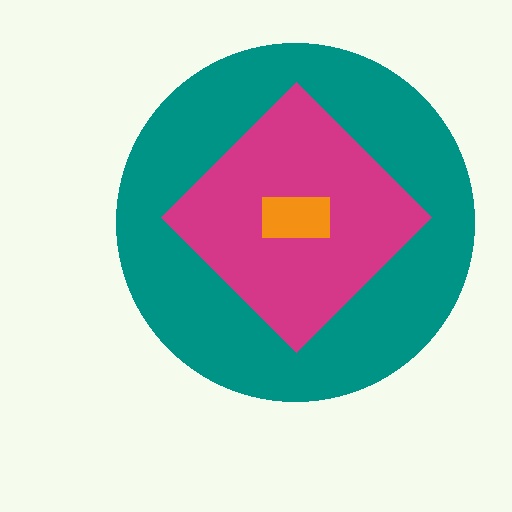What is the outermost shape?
The teal circle.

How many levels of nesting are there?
3.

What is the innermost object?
The orange rectangle.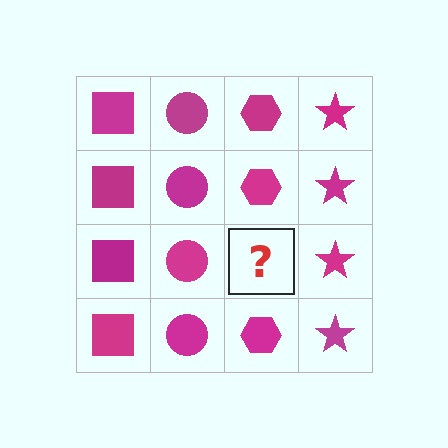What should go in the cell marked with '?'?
The missing cell should contain a magenta hexagon.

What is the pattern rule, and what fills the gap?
The rule is that each column has a consistent shape. The gap should be filled with a magenta hexagon.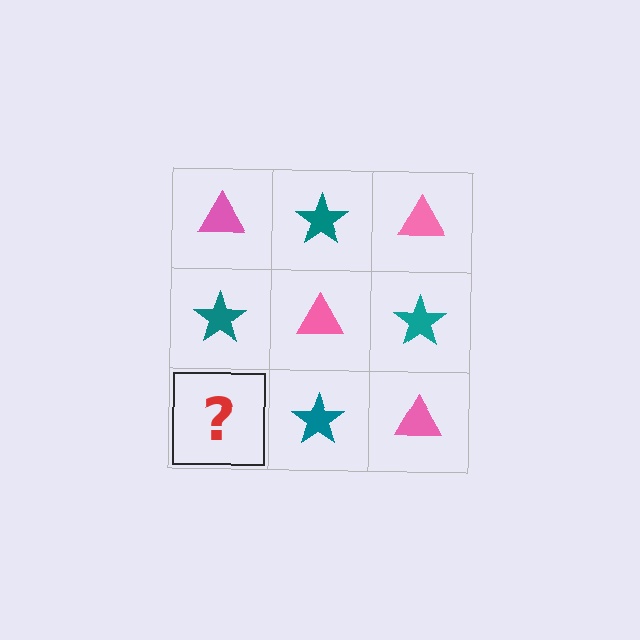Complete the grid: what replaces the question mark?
The question mark should be replaced with a pink triangle.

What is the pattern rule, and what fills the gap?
The rule is that it alternates pink triangle and teal star in a checkerboard pattern. The gap should be filled with a pink triangle.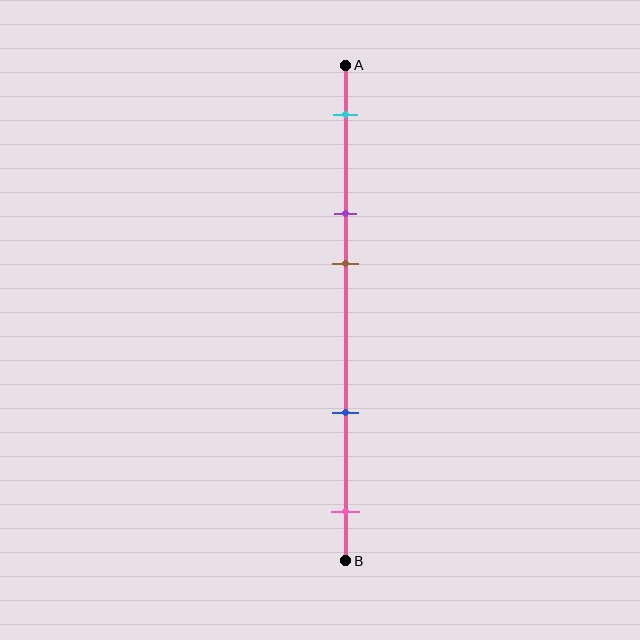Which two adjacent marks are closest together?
The purple and brown marks are the closest adjacent pair.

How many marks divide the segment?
There are 5 marks dividing the segment.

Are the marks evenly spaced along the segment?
No, the marks are not evenly spaced.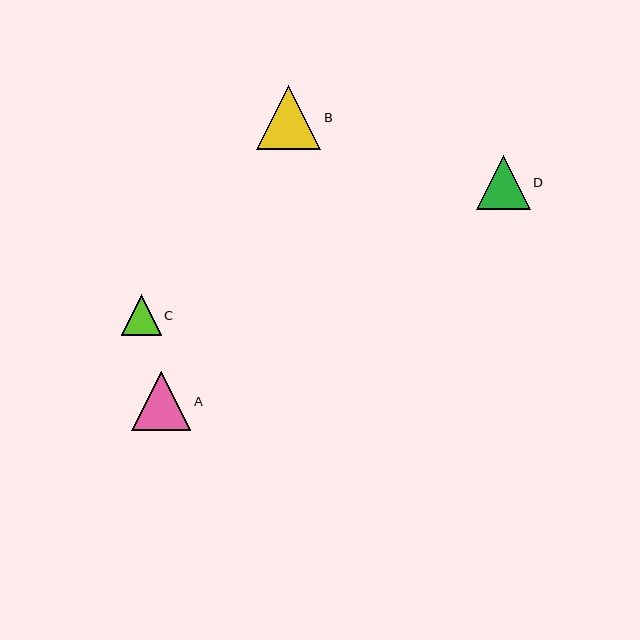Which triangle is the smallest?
Triangle C is the smallest with a size of approximately 40 pixels.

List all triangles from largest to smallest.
From largest to smallest: B, A, D, C.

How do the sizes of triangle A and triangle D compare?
Triangle A and triangle D are approximately the same size.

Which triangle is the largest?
Triangle B is the largest with a size of approximately 64 pixels.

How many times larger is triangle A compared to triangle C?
Triangle A is approximately 1.5 times the size of triangle C.